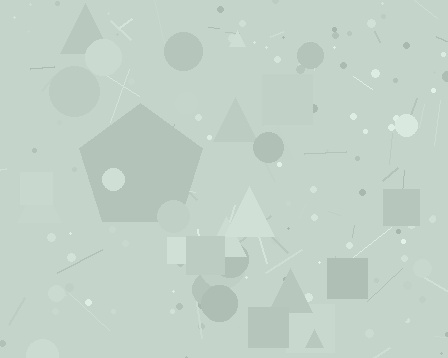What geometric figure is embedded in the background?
A pentagon is embedded in the background.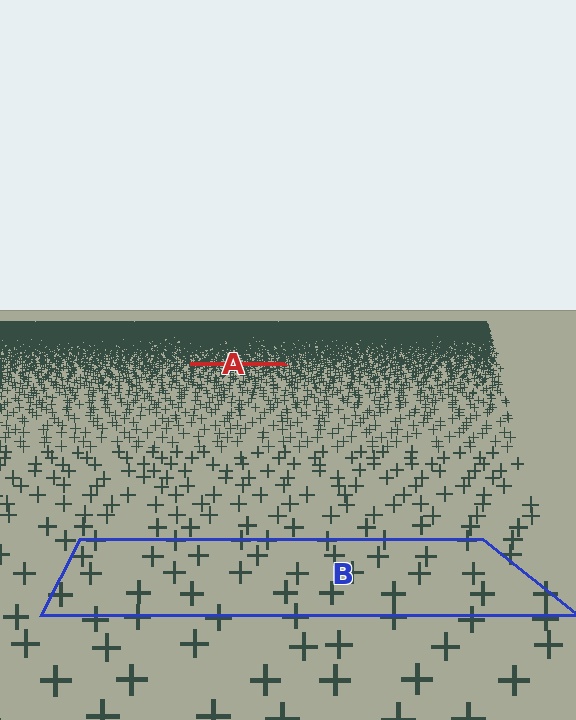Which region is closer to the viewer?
Region B is closer. The texture elements there are larger and more spread out.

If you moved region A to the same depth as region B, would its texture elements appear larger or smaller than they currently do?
They would appear larger. At a closer depth, the same texture elements are projected at a bigger on-screen size.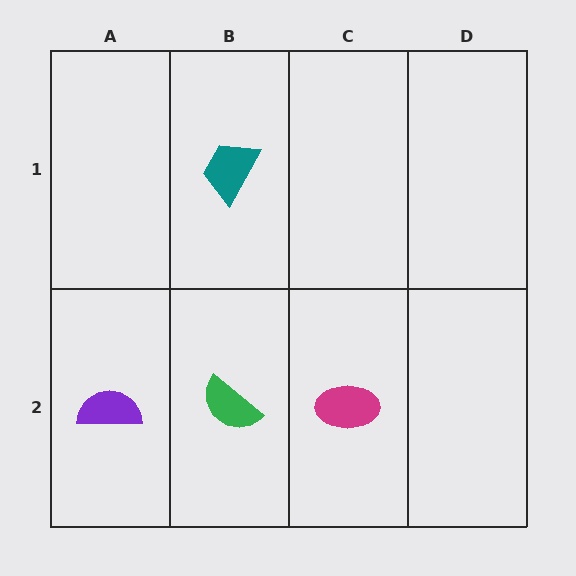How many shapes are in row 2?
3 shapes.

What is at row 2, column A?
A purple semicircle.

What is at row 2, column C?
A magenta ellipse.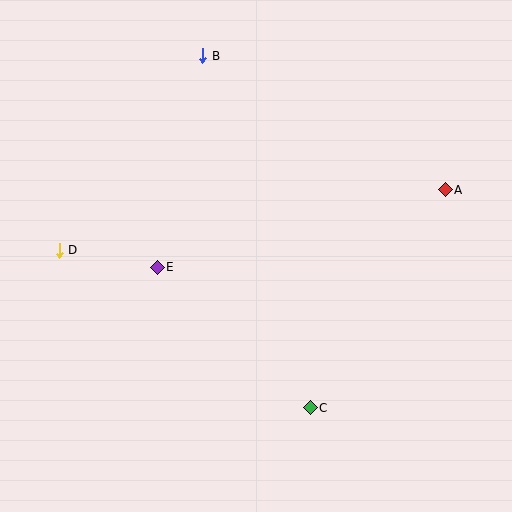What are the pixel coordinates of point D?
Point D is at (59, 250).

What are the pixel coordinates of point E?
Point E is at (157, 267).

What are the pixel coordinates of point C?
Point C is at (310, 408).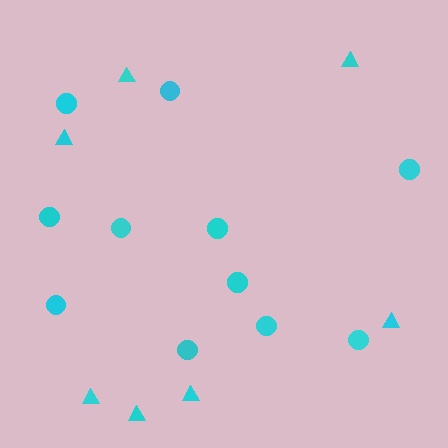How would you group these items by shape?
There are 2 groups: one group of triangles (7) and one group of circles (11).